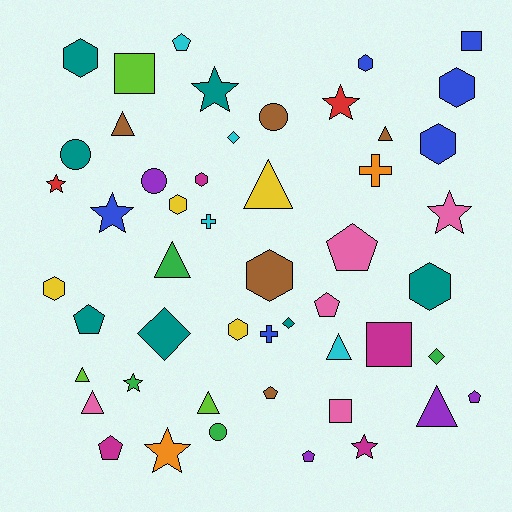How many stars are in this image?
There are 8 stars.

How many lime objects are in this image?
There are 3 lime objects.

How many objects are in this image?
There are 50 objects.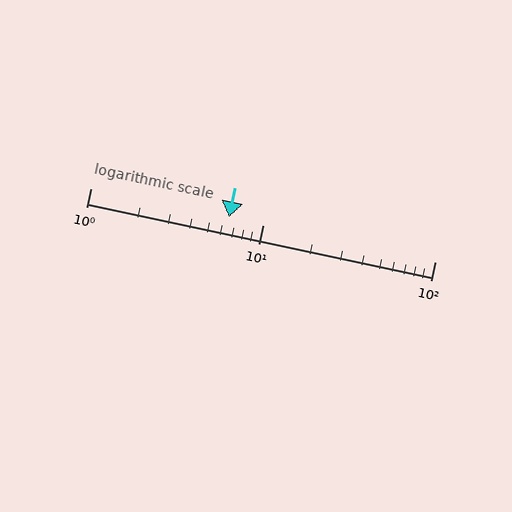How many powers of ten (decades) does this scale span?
The scale spans 2 decades, from 1 to 100.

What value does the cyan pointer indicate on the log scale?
The pointer indicates approximately 6.4.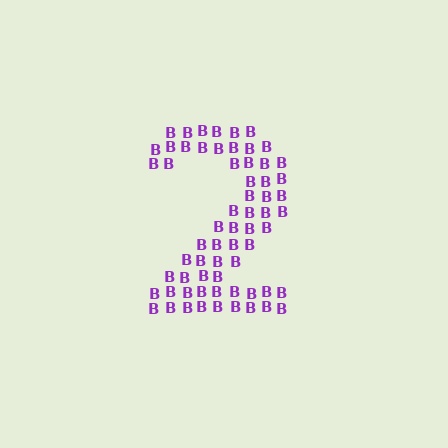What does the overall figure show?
The overall figure shows the digit 2.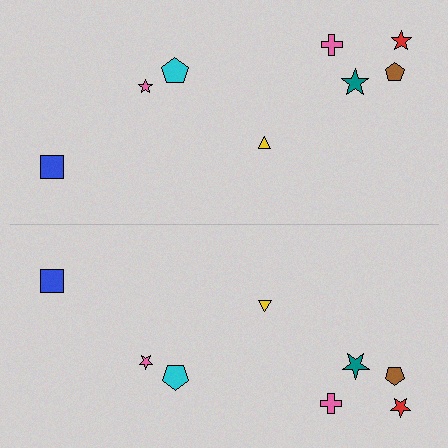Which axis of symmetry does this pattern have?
The pattern has a horizontal axis of symmetry running through the center of the image.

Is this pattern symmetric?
Yes, this pattern has bilateral (reflection) symmetry.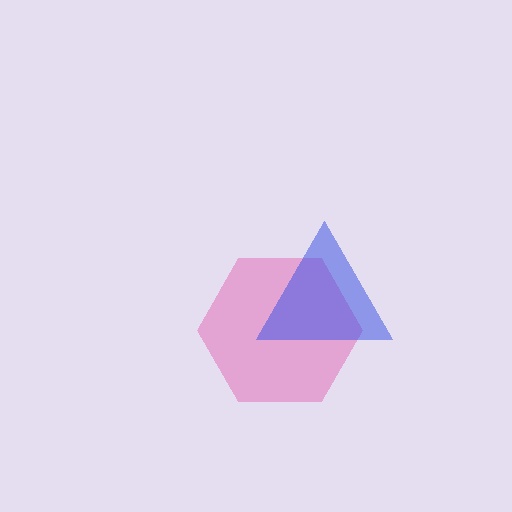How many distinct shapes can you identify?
There are 2 distinct shapes: a pink hexagon, a blue triangle.